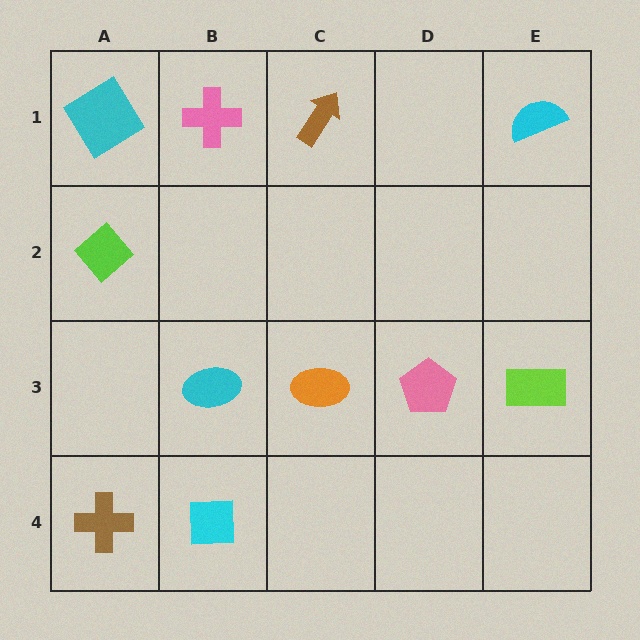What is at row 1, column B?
A pink cross.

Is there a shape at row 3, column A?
No, that cell is empty.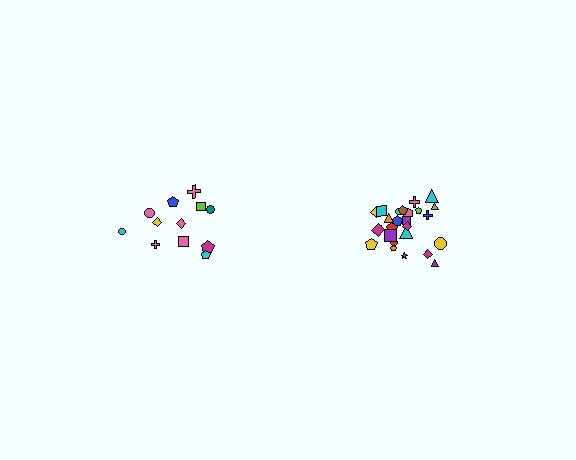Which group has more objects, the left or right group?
The right group.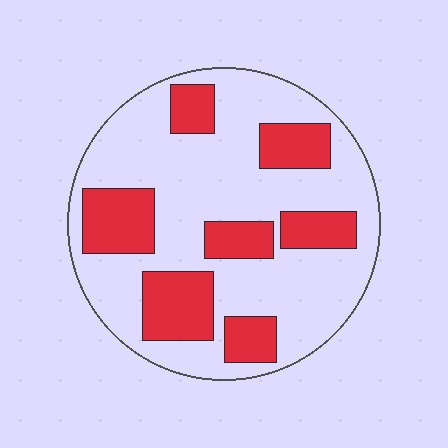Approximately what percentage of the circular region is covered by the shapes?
Approximately 30%.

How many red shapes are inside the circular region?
7.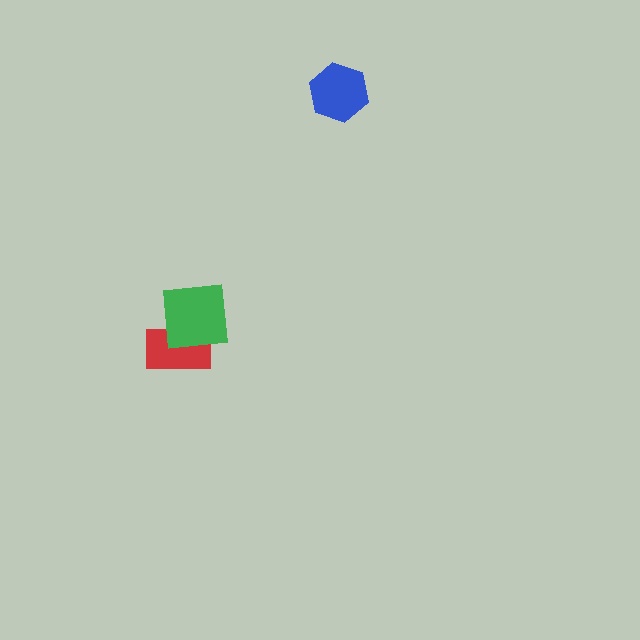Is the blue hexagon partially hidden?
No, no other shape covers it.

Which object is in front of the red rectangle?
The green square is in front of the red rectangle.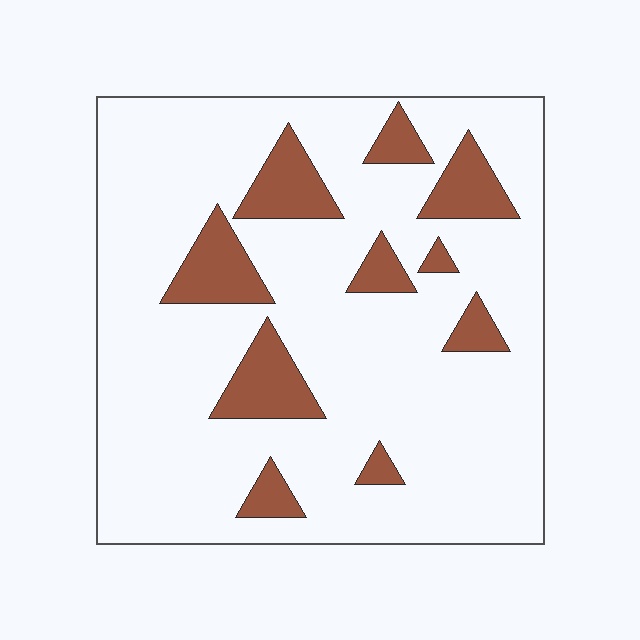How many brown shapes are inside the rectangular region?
10.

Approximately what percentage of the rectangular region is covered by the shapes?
Approximately 15%.